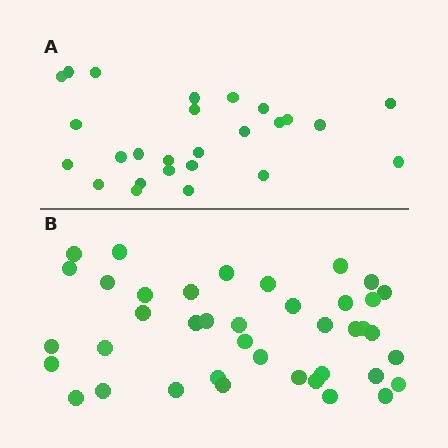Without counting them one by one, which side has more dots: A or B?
Region B (the bottom region) has more dots.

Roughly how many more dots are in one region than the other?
Region B has approximately 15 more dots than region A.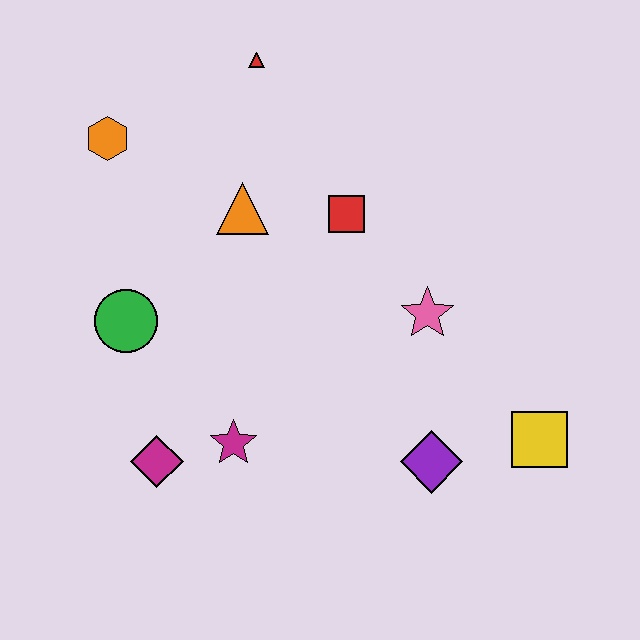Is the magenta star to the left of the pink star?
Yes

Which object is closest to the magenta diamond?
The magenta star is closest to the magenta diamond.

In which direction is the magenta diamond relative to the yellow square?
The magenta diamond is to the left of the yellow square.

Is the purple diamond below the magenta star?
Yes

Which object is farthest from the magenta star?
The red triangle is farthest from the magenta star.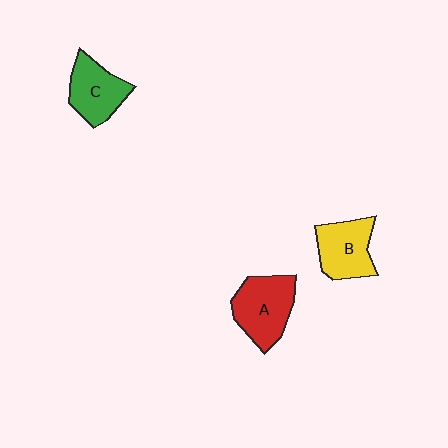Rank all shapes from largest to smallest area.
From largest to smallest: A (red), B (yellow), C (green).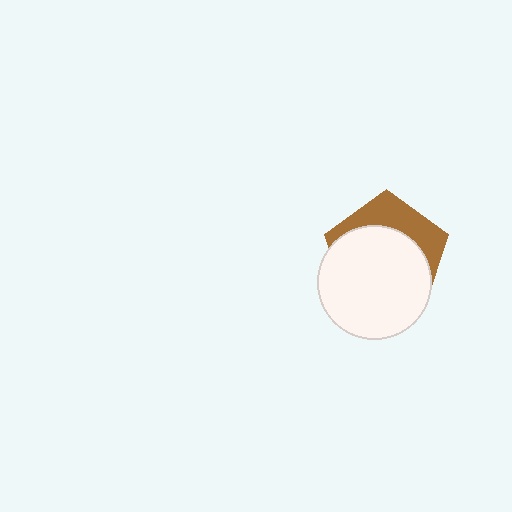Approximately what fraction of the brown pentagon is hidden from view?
Roughly 67% of the brown pentagon is hidden behind the white circle.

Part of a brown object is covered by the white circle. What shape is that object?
It is a pentagon.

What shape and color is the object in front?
The object in front is a white circle.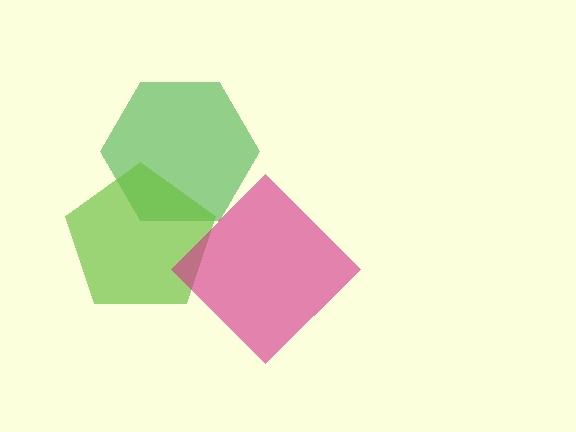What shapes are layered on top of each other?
The layered shapes are: a green hexagon, a lime pentagon, a magenta diamond.